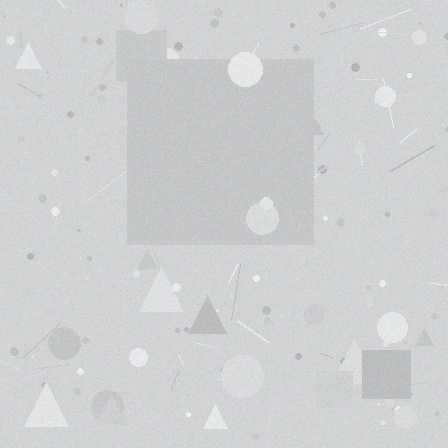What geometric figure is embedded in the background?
A square is embedded in the background.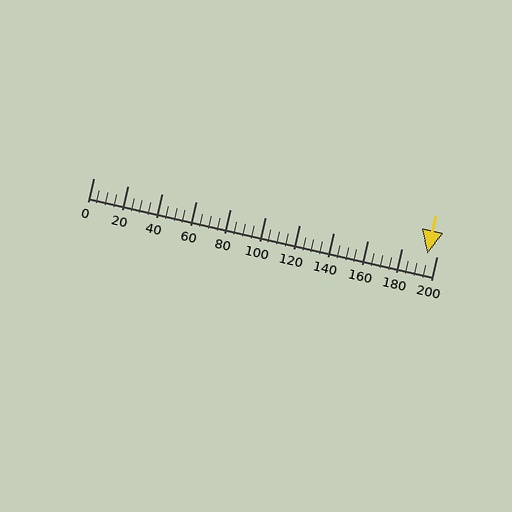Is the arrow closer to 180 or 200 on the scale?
The arrow is closer to 200.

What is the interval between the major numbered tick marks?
The major tick marks are spaced 20 units apart.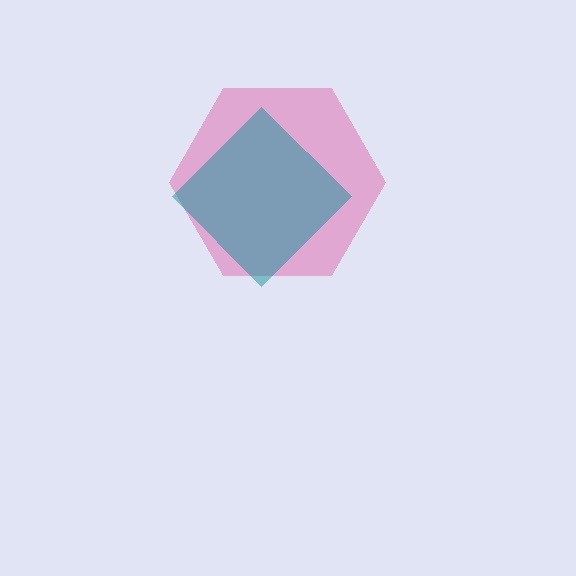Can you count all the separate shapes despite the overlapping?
Yes, there are 2 separate shapes.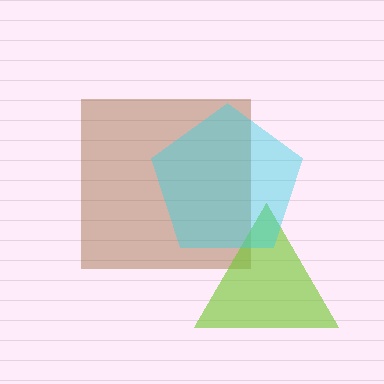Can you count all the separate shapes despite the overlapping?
Yes, there are 3 separate shapes.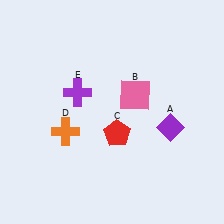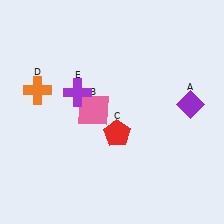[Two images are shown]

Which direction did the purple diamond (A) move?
The purple diamond (A) moved up.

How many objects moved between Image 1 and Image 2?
3 objects moved between the two images.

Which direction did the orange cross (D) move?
The orange cross (D) moved up.